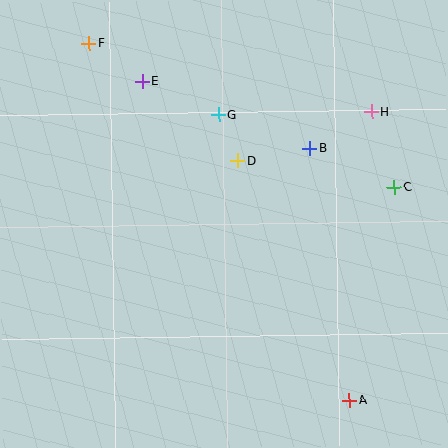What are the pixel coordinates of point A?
Point A is at (349, 400).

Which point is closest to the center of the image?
Point D at (238, 160) is closest to the center.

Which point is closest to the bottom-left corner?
Point A is closest to the bottom-left corner.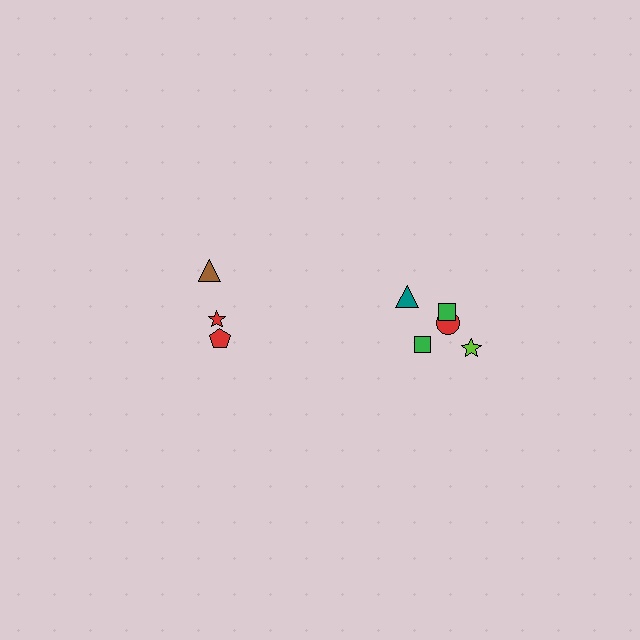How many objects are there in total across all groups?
There are 8 objects.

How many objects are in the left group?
There are 3 objects.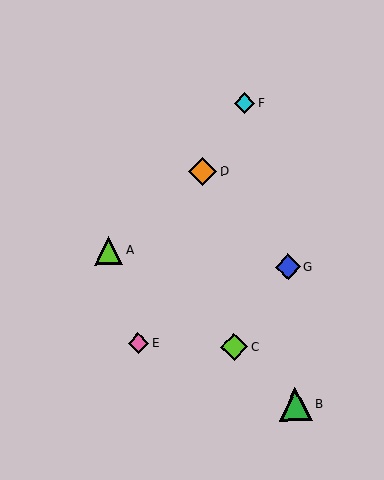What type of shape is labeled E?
Shape E is a pink diamond.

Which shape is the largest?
The green triangle (labeled B) is the largest.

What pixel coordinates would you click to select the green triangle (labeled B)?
Click at (295, 404) to select the green triangle B.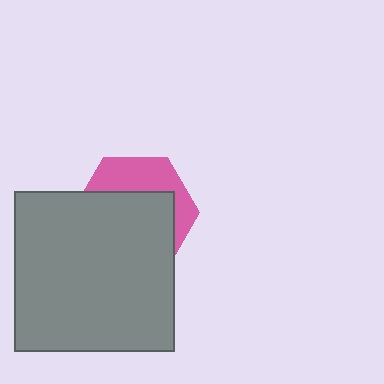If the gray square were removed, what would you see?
You would see the complete pink hexagon.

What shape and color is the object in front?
The object in front is a gray square.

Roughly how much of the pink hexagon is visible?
A small part of it is visible (roughly 35%).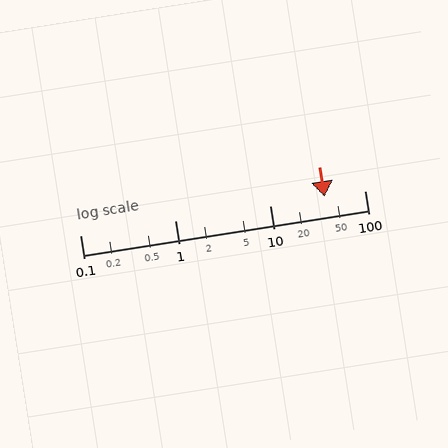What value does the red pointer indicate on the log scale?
The pointer indicates approximately 38.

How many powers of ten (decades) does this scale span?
The scale spans 3 decades, from 0.1 to 100.